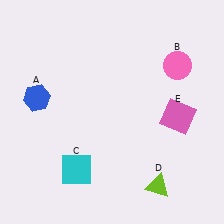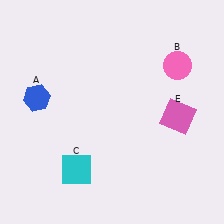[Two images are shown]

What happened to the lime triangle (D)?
The lime triangle (D) was removed in Image 2. It was in the bottom-right area of Image 1.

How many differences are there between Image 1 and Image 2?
There is 1 difference between the two images.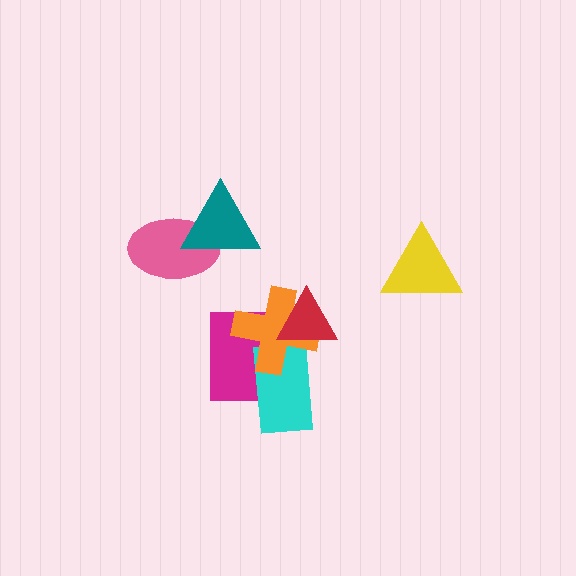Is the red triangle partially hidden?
No, no other shape covers it.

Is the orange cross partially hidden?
Yes, it is partially covered by another shape.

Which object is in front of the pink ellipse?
The teal triangle is in front of the pink ellipse.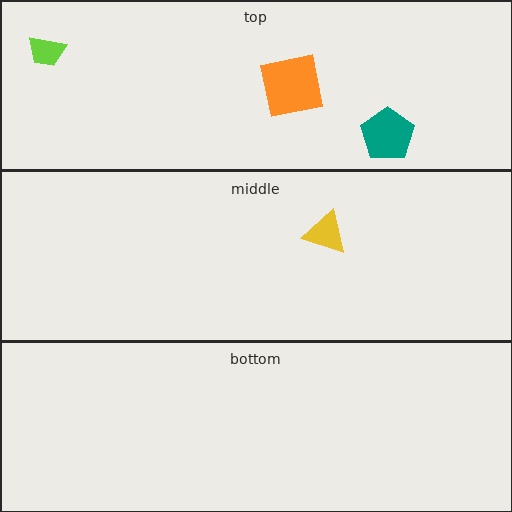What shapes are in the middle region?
The yellow triangle.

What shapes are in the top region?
The orange square, the lime trapezoid, the teal pentagon.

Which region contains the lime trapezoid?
The top region.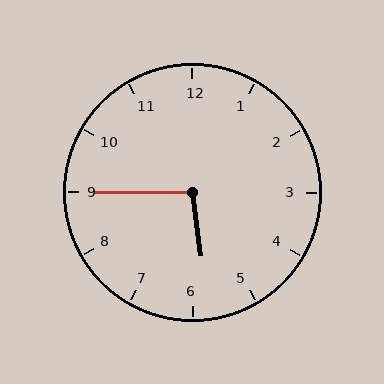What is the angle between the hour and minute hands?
Approximately 98 degrees.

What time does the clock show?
5:45.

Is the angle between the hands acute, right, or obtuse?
It is obtuse.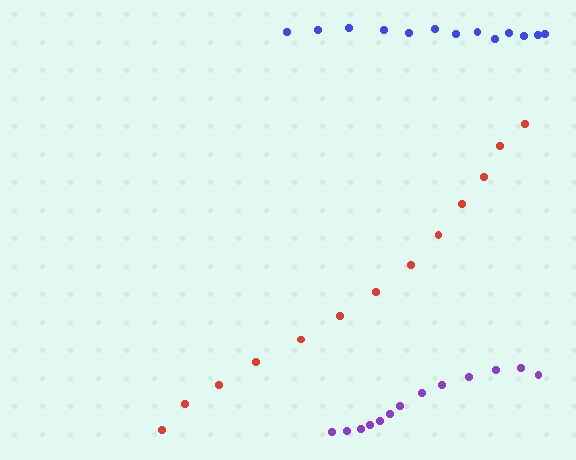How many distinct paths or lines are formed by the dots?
There are 3 distinct paths.